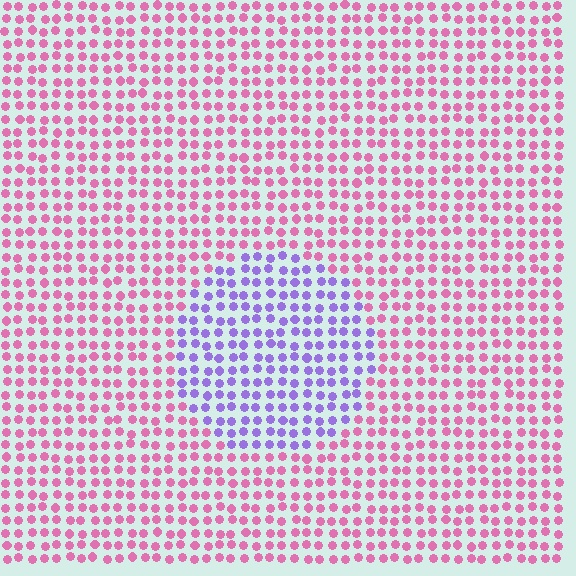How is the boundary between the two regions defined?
The boundary is defined purely by a slight shift in hue (about 64 degrees). Spacing, size, and orientation are identical on both sides.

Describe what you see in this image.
The image is filled with small pink elements in a uniform arrangement. A circle-shaped region is visible where the elements are tinted to a slightly different hue, forming a subtle color boundary.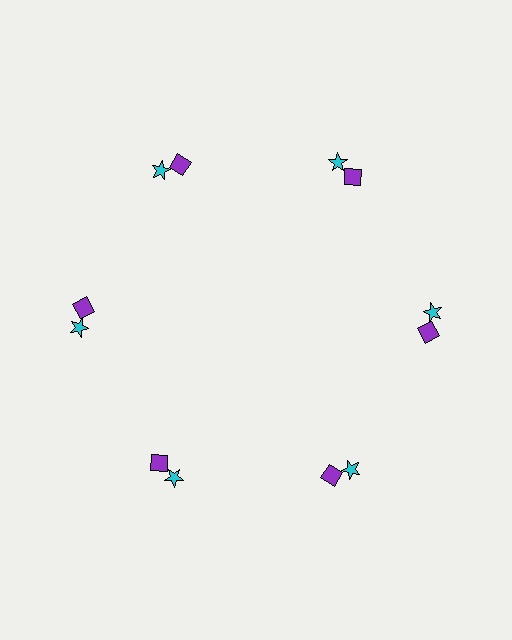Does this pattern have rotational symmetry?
Yes, this pattern has 6-fold rotational symmetry. It looks the same after rotating 60 degrees around the center.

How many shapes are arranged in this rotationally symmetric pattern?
There are 12 shapes, arranged in 6 groups of 2.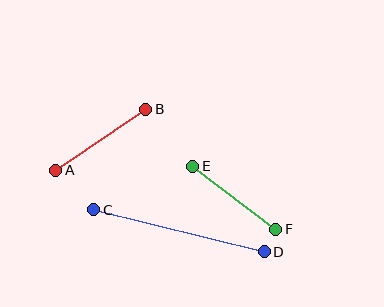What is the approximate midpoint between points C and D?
The midpoint is at approximately (179, 231) pixels.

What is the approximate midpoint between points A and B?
The midpoint is at approximately (101, 140) pixels.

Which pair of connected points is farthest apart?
Points C and D are farthest apart.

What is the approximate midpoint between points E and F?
The midpoint is at approximately (234, 198) pixels.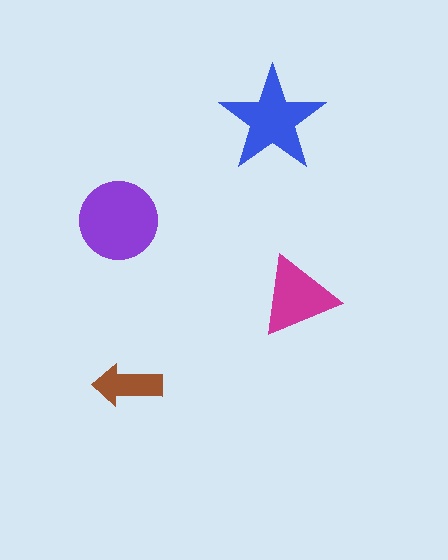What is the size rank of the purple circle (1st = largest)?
1st.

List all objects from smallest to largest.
The brown arrow, the magenta triangle, the blue star, the purple circle.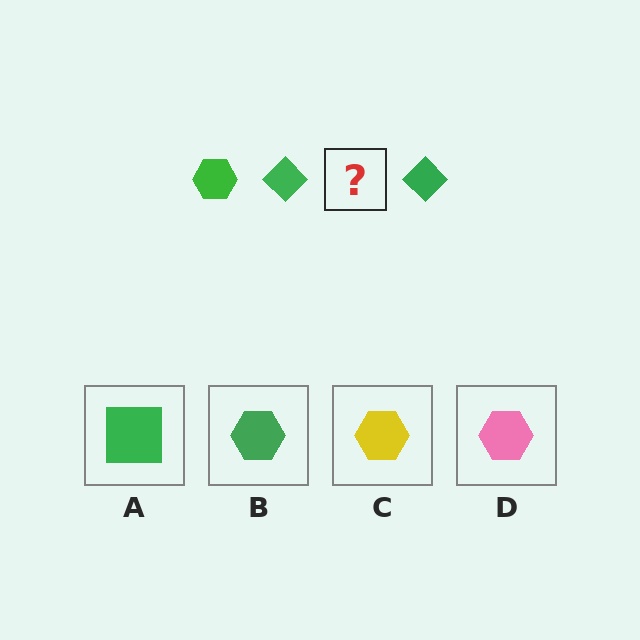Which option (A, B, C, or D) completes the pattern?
B.